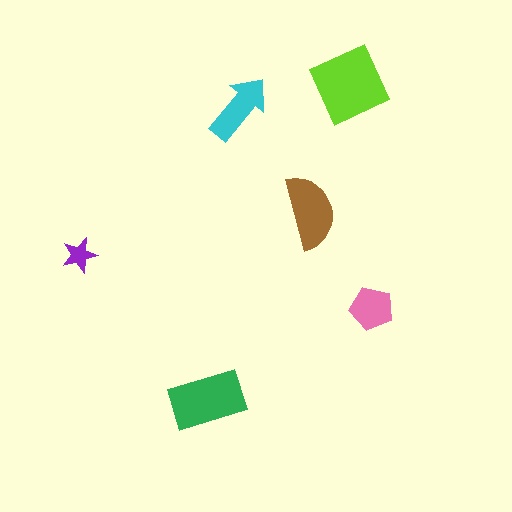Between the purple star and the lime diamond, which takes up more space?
The lime diamond.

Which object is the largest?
The lime diamond.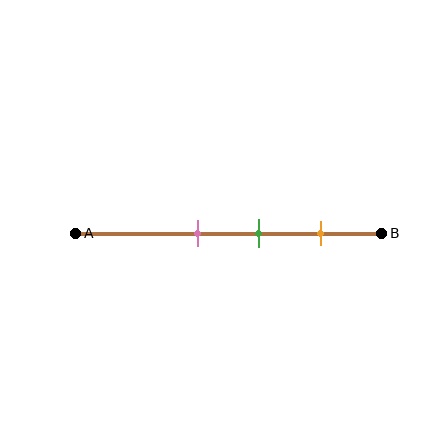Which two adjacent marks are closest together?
The pink and green marks are the closest adjacent pair.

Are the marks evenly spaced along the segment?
Yes, the marks are approximately evenly spaced.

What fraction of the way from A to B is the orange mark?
The orange mark is approximately 80% (0.8) of the way from A to B.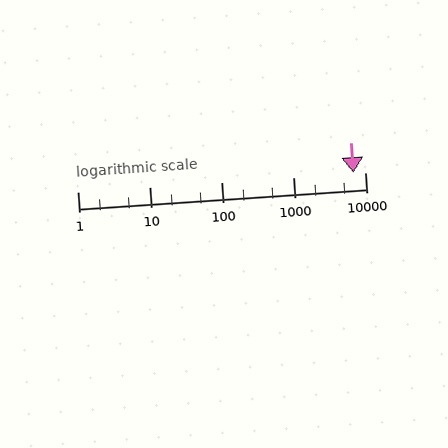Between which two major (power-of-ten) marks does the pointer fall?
The pointer is between 1000 and 10000.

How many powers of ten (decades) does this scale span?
The scale spans 4 decades, from 1 to 10000.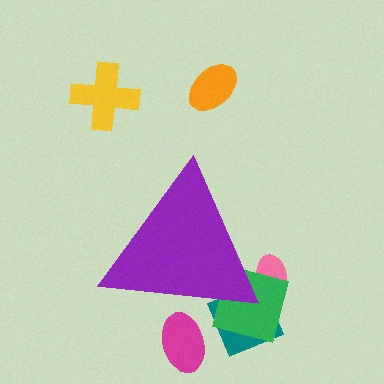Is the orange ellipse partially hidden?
No, the orange ellipse is fully visible.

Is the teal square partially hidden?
Yes, the teal square is partially hidden behind the purple triangle.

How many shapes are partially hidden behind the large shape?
4 shapes are partially hidden.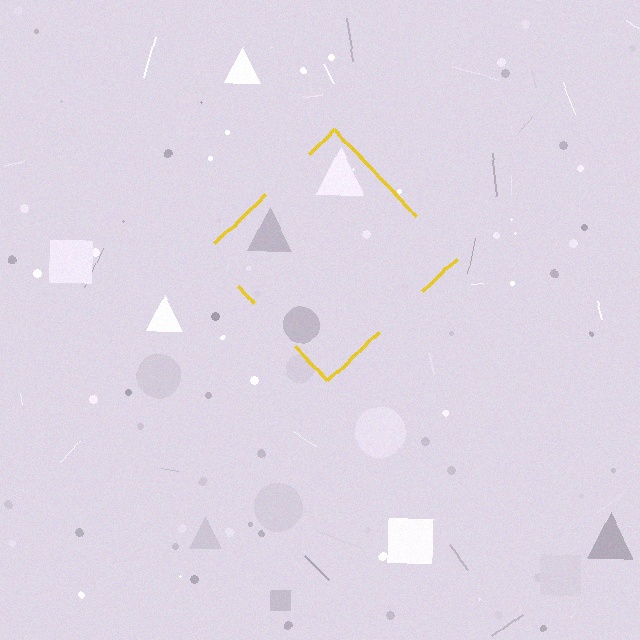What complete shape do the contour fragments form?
The contour fragments form a diamond.